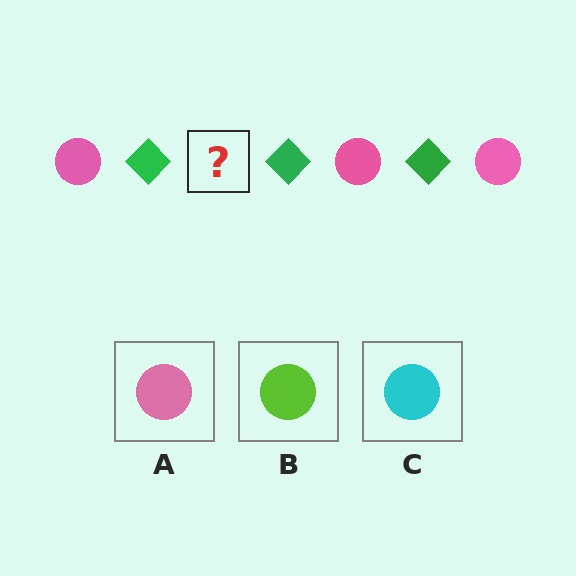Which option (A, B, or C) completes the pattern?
A.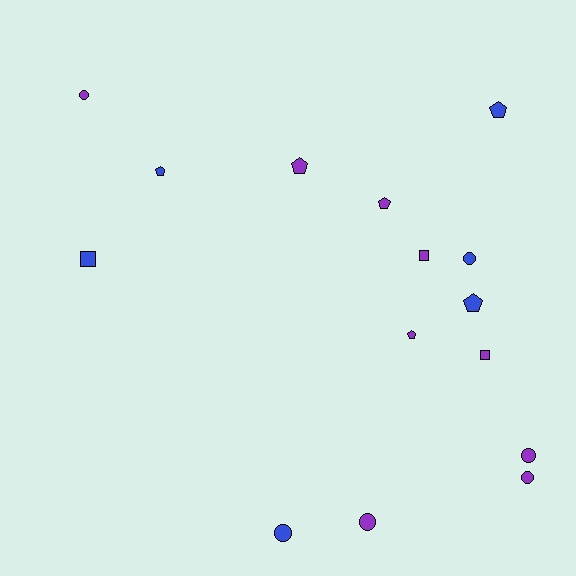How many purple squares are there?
There are 2 purple squares.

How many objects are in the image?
There are 15 objects.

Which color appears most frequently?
Purple, with 9 objects.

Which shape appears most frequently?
Pentagon, with 6 objects.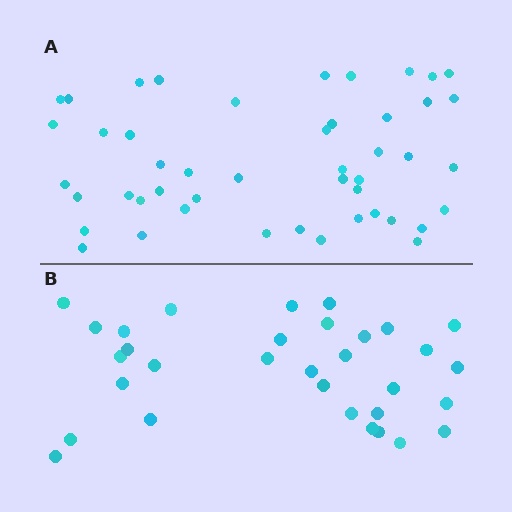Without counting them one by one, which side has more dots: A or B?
Region A (the top region) has more dots.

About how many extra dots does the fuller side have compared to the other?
Region A has approximately 15 more dots than region B.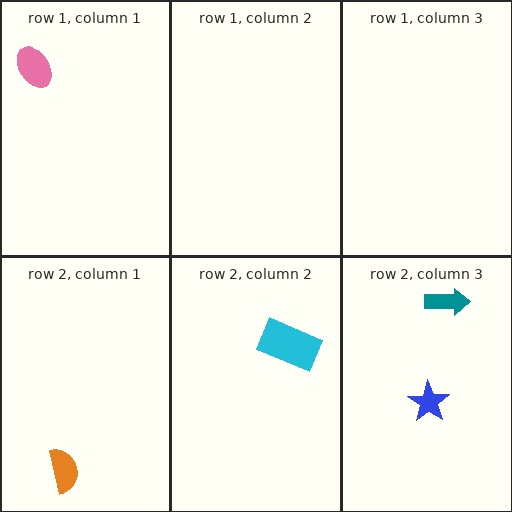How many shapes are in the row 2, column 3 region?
2.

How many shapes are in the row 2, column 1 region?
1.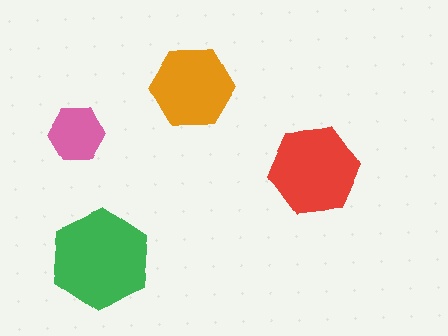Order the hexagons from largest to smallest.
the green one, the red one, the orange one, the pink one.